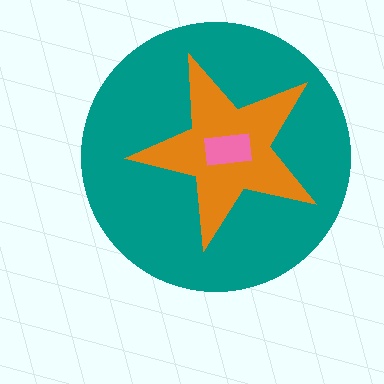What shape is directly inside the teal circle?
The orange star.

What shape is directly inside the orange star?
The pink rectangle.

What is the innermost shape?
The pink rectangle.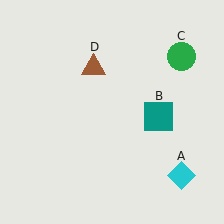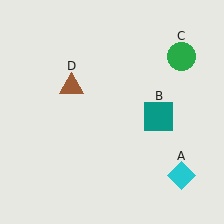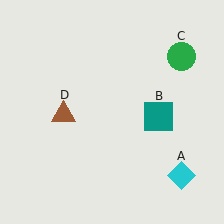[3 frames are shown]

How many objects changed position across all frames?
1 object changed position: brown triangle (object D).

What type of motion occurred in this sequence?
The brown triangle (object D) rotated counterclockwise around the center of the scene.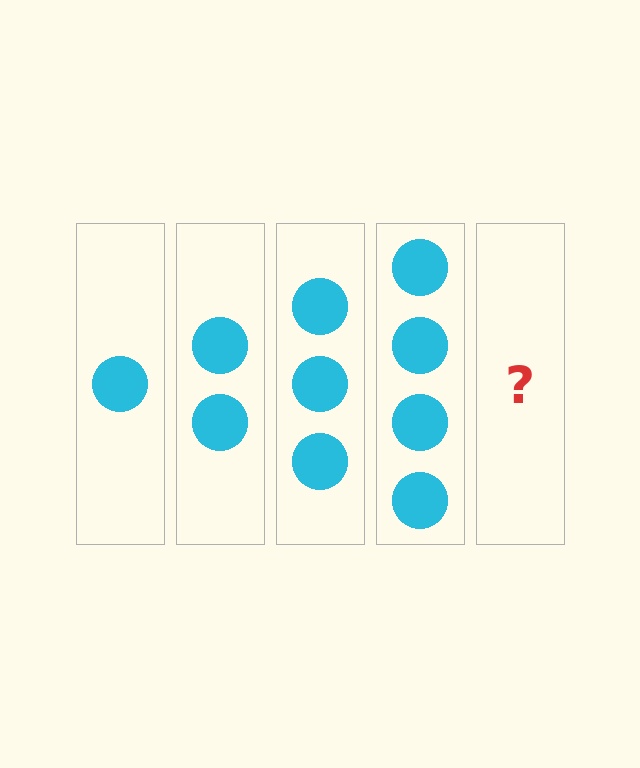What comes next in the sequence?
The next element should be 5 circles.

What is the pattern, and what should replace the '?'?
The pattern is that each step adds one more circle. The '?' should be 5 circles.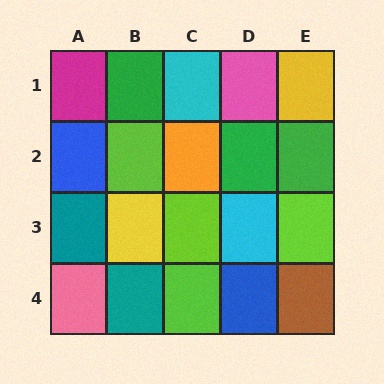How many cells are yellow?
2 cells are yellow.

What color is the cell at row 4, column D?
Blue.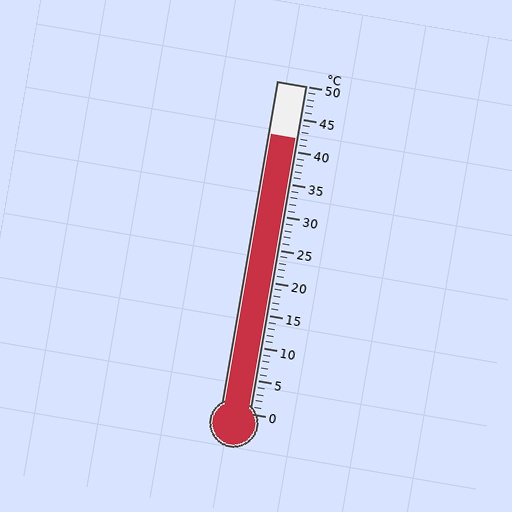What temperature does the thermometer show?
The thermometer shows approximately 42°C.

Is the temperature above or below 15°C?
The temperature is above 15°C.